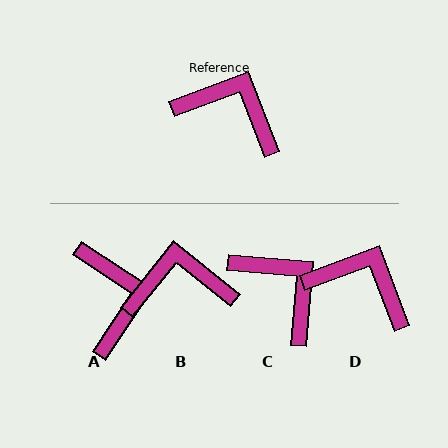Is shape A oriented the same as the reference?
No, it is off by about 54 degrees.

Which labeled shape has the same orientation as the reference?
D.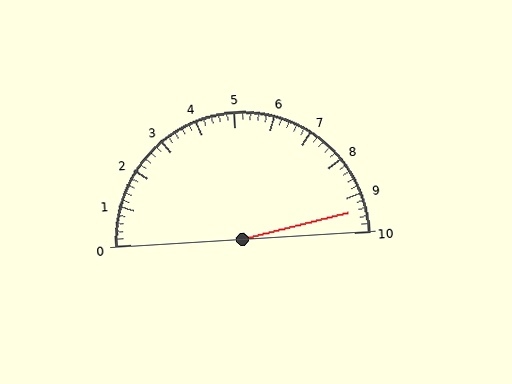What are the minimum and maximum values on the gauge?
The gauge ranges from 0 to 10.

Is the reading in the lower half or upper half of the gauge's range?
The reading is in the upper half of the range (0 to 10).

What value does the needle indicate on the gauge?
The needle indicates approximately 9.4.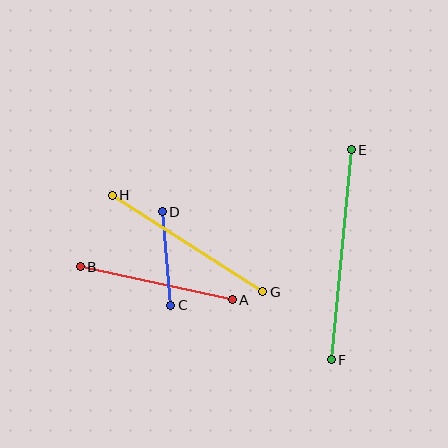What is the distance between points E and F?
The distance is approximately 211 pixels.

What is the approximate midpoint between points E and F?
The midpoint is at approximately (341, 255) pixels.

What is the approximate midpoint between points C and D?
The midpoint is at approximately (166, 259) pixels.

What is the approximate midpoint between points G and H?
The midpoint is at approximately (187, 244) pixels.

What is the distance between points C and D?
The distance is approximately 94 pixels.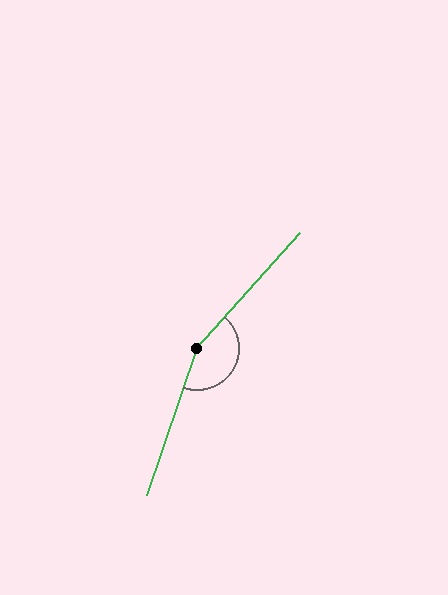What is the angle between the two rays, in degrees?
Approximately 157 degrees.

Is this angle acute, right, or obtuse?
It is obtuse.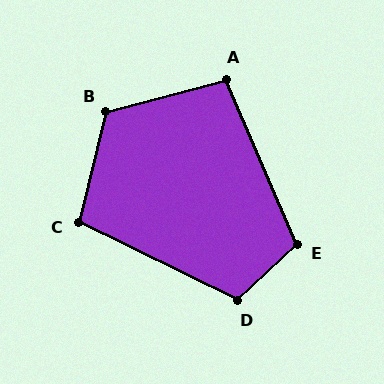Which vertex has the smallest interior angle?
A, at approximately 98 degrees.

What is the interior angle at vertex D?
Approximately 111 degrees (obtuse).